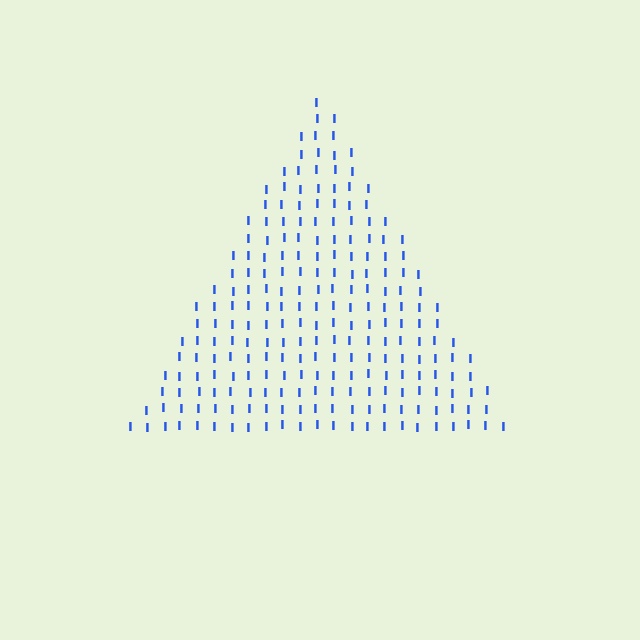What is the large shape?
The large shape is a triangle.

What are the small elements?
The small elements are letter I's.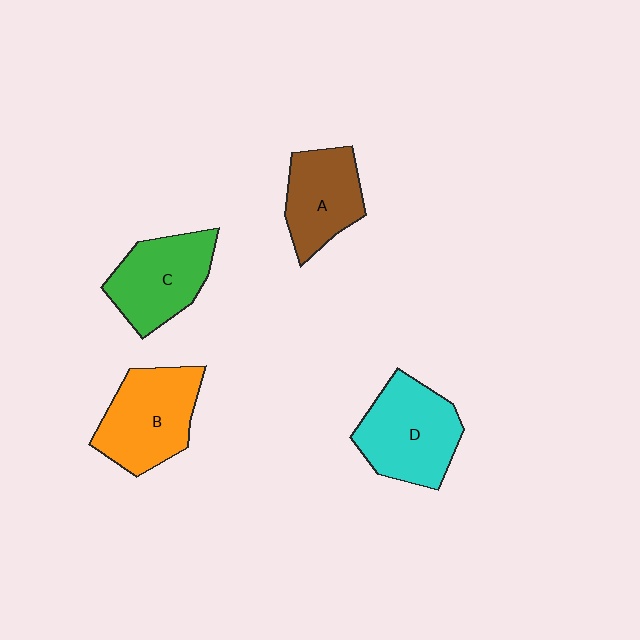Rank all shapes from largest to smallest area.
From largest to smallest: D (cyan), B (orange), C (green), A (brown).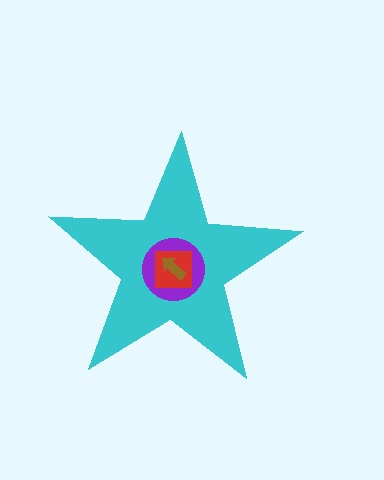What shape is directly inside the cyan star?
The purple circle.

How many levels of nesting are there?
4.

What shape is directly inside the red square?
The brown arrow.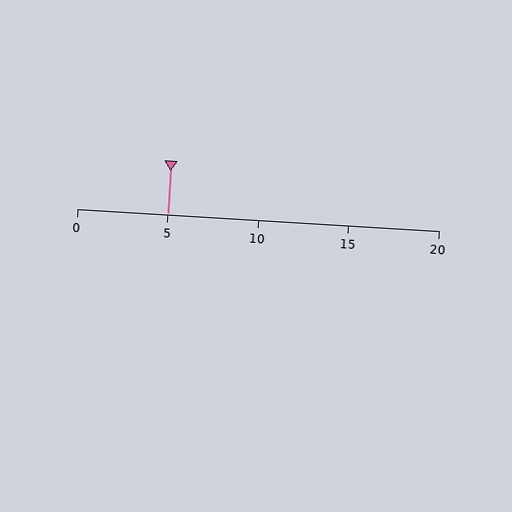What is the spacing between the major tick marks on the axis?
The major ticks are spaced 5 apart.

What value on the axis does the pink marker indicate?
The marker indicates approximately 5.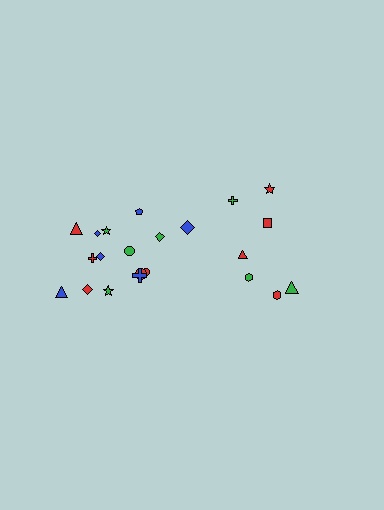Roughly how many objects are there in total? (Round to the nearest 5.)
Roughly 20 objects in total.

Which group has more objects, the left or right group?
The left group.